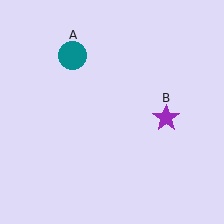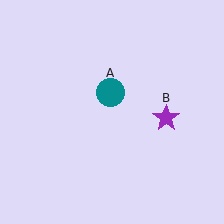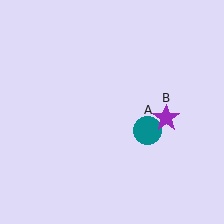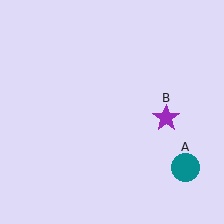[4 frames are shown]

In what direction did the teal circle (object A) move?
The teal circle (object A) moved down and to the right.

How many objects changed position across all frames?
1 object changed position: teal circle (object A).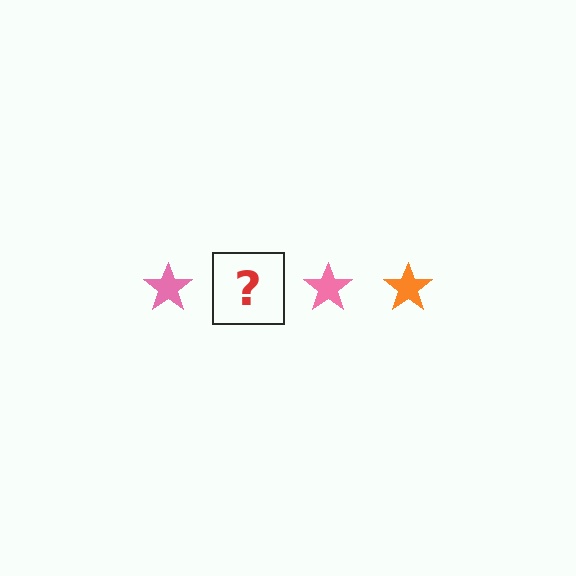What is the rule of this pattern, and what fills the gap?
The rule is that the pattern cycles through pink, orange stars. The gap should be filled with an orange star.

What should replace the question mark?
The question mark should be replaced with an orange star.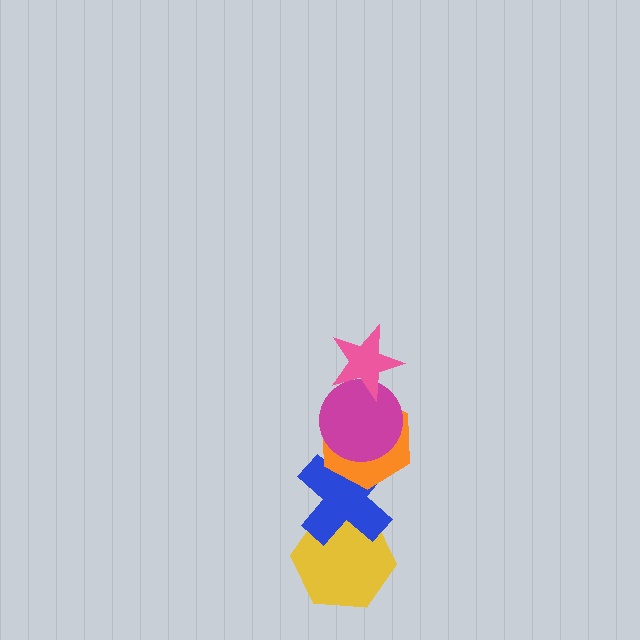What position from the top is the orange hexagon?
The orange hexagon is 3rd from the top.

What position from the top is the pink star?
The pink star is 1st from the top.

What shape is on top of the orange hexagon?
The magenta circle is on top of the orange hexagon.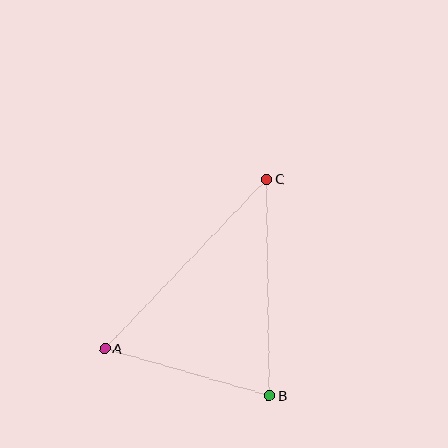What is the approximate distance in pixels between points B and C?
The distance between B and C is approximately 216 pixels.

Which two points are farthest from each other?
Points A and C are farthest from each other.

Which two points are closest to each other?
Points A and B are closest to each other.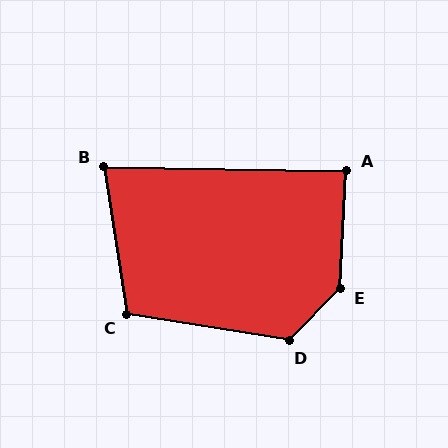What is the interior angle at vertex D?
Approximately 126 degrees (obtuse).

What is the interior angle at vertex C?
Approximately 108 degrees (obtuse).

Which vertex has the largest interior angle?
E, at approximately 138 degrees.